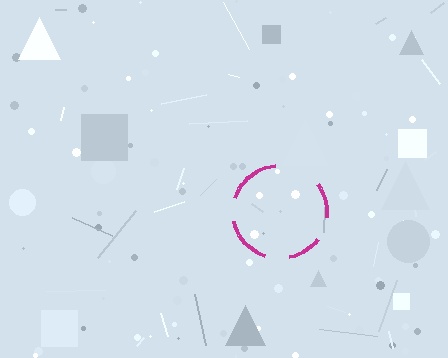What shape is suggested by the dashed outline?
The dashed outline suggests a circle.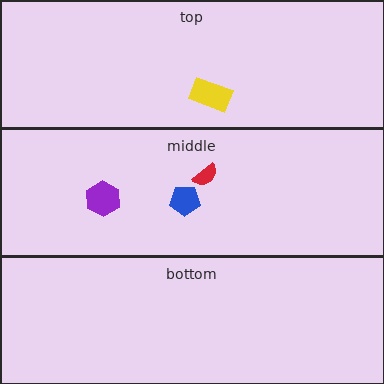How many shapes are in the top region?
1.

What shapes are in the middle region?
The blue pentagon, the purple hexagon, the red semicircle.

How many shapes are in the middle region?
3.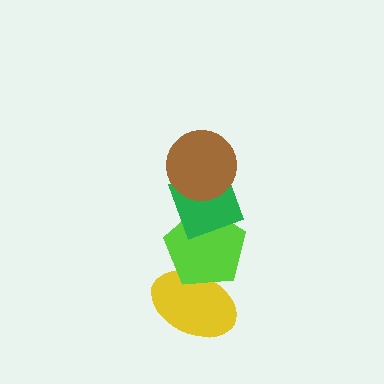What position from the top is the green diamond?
The green diamond is 2nd from the top.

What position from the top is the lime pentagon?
The lime pentagon is 3rd from the top.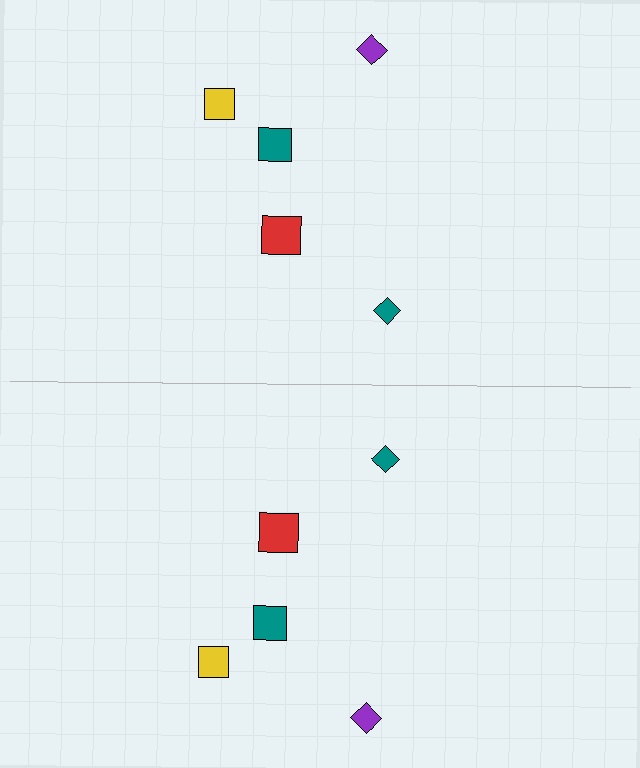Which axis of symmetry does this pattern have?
The pattern has a horizontal axis of symmetry running through the center of the image.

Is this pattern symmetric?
Yes, this pattern has bilateral (reflection) symmetry.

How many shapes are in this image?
There are 10 shapes in this image.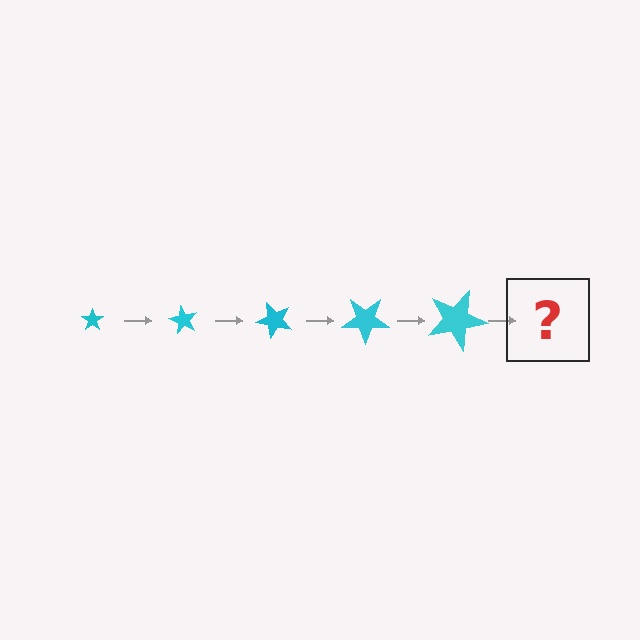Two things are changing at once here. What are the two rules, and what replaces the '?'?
The two rules are that the star grows larger each step and it rotates 60 degrees each step. The '?' should be a star, larger than the previous one and rotated 300 degrees from the start.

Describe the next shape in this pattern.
It should be a star, larger than the previous one and rotated 300 degrees from the start.